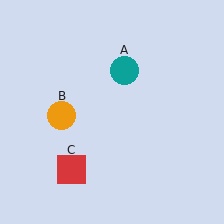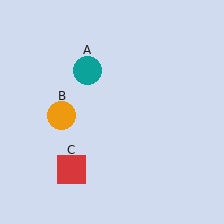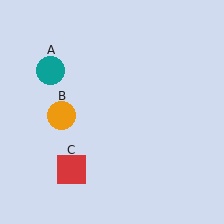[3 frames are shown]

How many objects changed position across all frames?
1 object changed position: teal circle (object A).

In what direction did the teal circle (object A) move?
The teal circle (object A) moved left.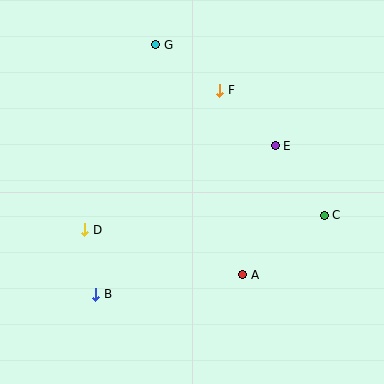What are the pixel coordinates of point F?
Point F is at (220, 90).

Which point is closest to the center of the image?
Point E at (275, 146) is closest to the center.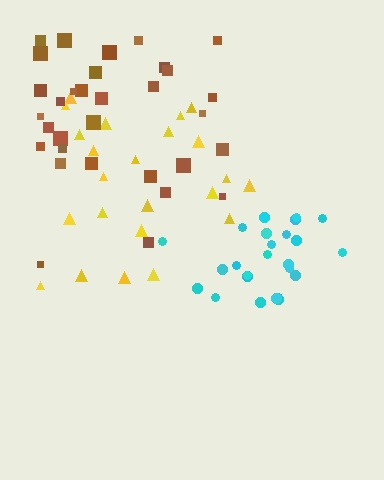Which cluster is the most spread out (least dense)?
Yellow.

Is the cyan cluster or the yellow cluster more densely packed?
Cyan.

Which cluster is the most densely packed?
Cyan.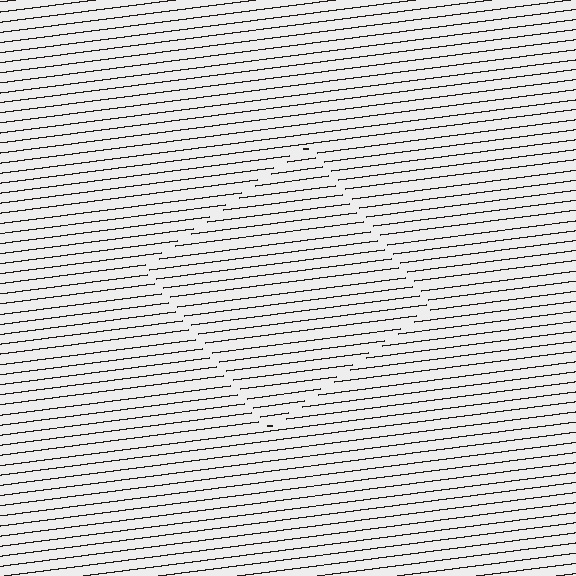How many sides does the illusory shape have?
4 sides — the line-ends trace a square.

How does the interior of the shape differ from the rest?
The interior of the shape contains the same grating, shifted by half a period — the contour is defined by the phase discontinuity where line-ends from the inner and outer gratings abut.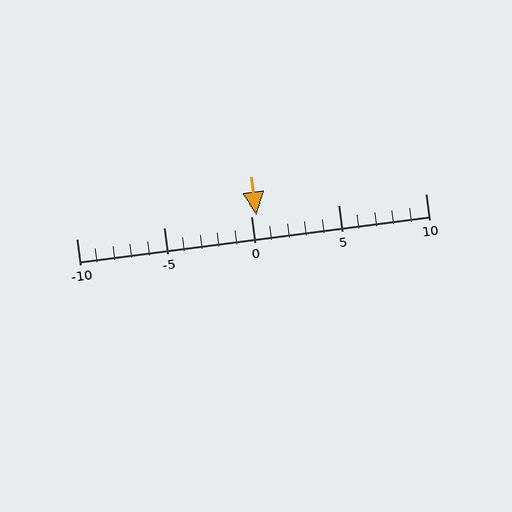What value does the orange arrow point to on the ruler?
The orange arrow points to approximately 0.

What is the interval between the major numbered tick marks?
The major tick marks are spaced 5 units apart.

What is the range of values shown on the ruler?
The ruler shows values from -10 to 10.